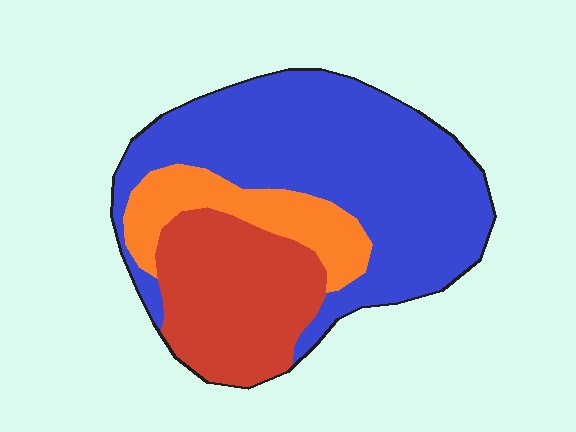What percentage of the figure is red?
Red covers roughly 25% of the figure.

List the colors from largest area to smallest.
From largest to smallest: blue, red, orange.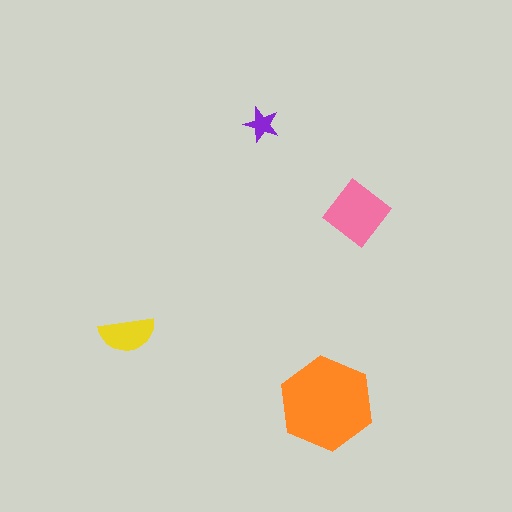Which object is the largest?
The orange hexagon.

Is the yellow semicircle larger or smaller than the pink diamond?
Smaller.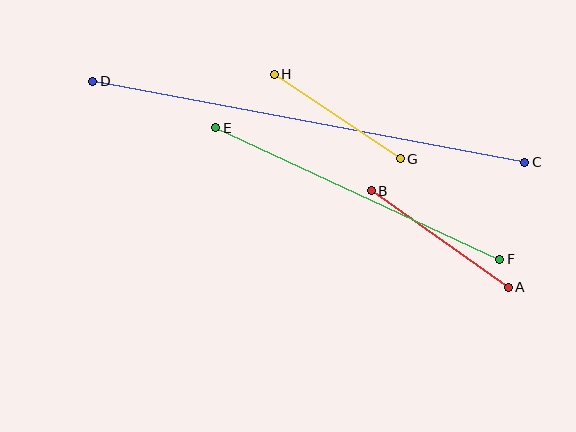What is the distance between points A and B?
The distance is approximately 167 pixels.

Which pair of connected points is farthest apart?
Points C and D are farthest apart.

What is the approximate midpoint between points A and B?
The midpoint is at approximately (440, 239) pixels.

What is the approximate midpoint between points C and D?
The midpoint is at approximately (309, 122) pixels.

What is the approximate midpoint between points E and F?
The midpoint is at approximately (358, 193) pixels.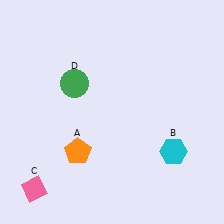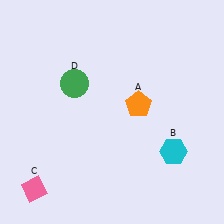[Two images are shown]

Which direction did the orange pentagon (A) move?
The orange pentagon (A) moved right.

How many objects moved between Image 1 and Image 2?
1 object moved between the two images.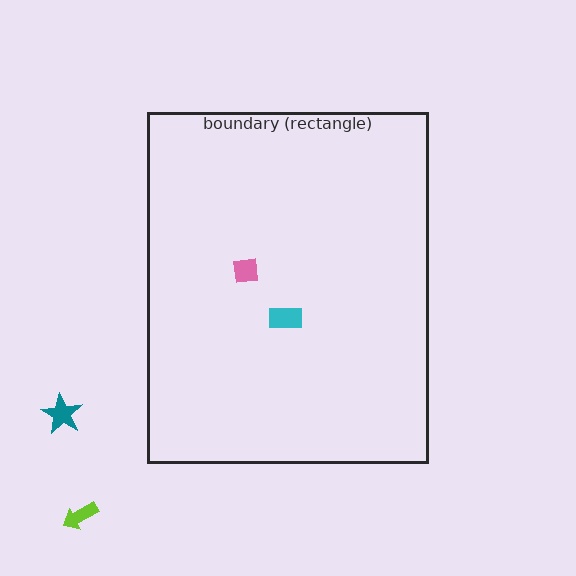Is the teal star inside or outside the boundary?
Outside.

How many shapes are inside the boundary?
2 inside, 2 outside.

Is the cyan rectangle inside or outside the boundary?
Inside.